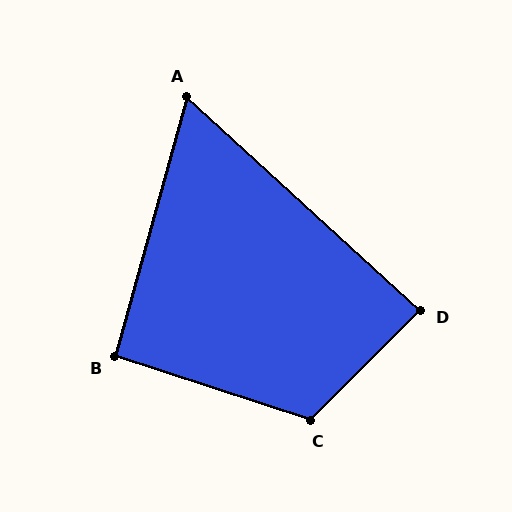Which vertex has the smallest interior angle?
A, at approximately 63 degrees.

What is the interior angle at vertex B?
Approximately 93 degrees (approximately right).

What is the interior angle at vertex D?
Approximately 87 degrees (approximately right).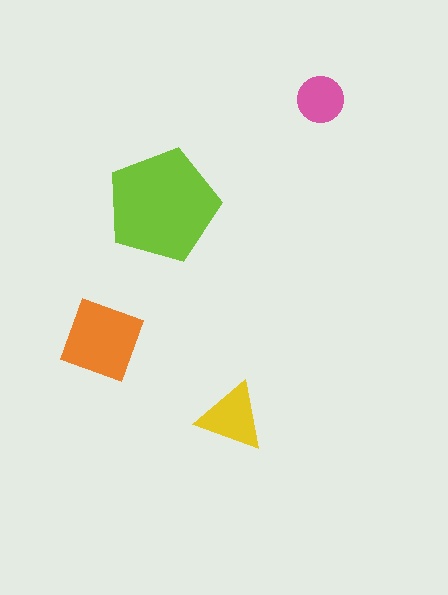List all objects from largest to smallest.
The lime pentagon, the orange diamond, the yellow triangle, the pink circle.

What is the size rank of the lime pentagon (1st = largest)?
1st.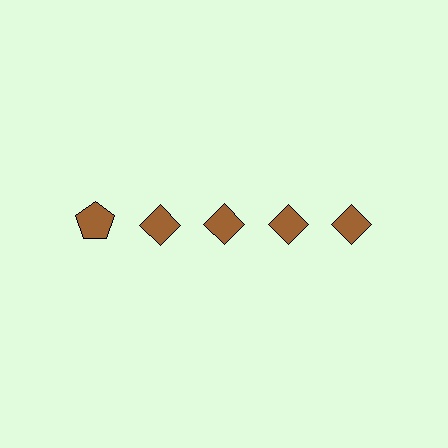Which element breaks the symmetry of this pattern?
The brown pentagon in the top row, leftmost column breaks the symmetry. All other shapes are brown diamonds.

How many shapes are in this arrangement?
There are 5 shapes arranged in a grid pattern.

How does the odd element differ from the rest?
It has a different shape: pentagon instead of diamond.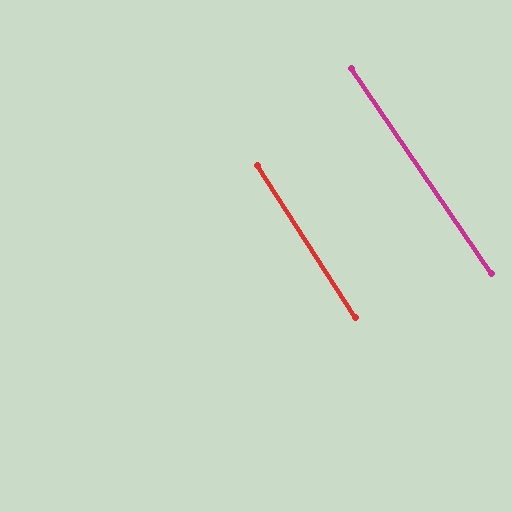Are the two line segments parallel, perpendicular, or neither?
Parallel — their directions differ by only 1.5°.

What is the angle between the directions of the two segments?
Approximately 2 degrees.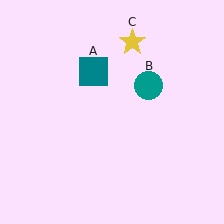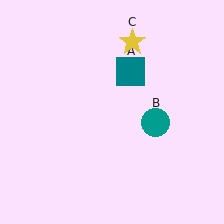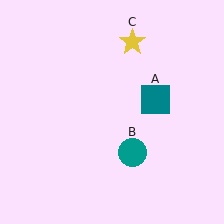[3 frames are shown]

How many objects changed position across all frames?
2 objects changed position: teal square (object A), teal circle (object B).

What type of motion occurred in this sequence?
The teal square (object A), teal circle (object B) rotated clockwise around the center of the scene.